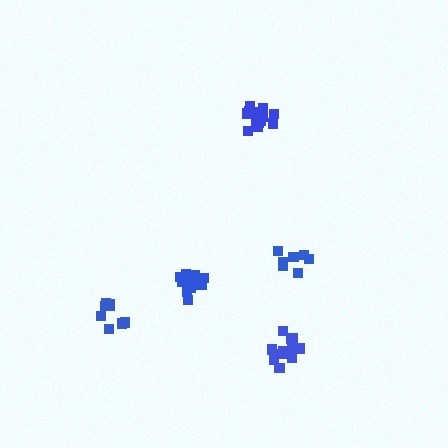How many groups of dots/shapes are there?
There are 5 groups.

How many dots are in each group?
Group 1: 8 dots, Group 2: 14 dots, Group 3: 14 dots, Group 4: 8 dots, Group 5: 12 dots (56 total).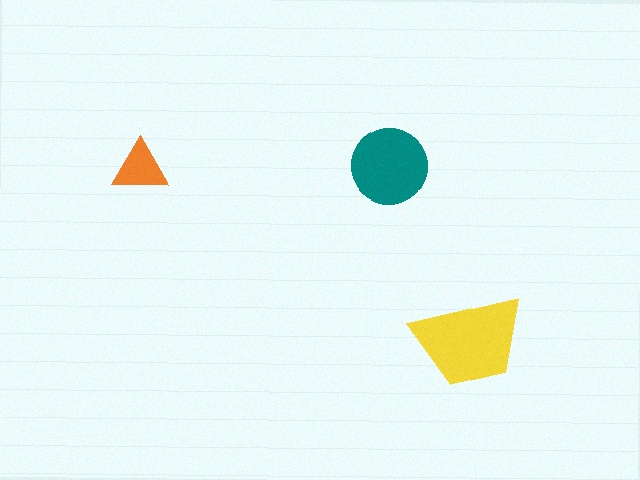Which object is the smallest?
The orange triangle.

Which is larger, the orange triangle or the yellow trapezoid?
The yellow trapezoid.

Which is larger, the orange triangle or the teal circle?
The teal circle.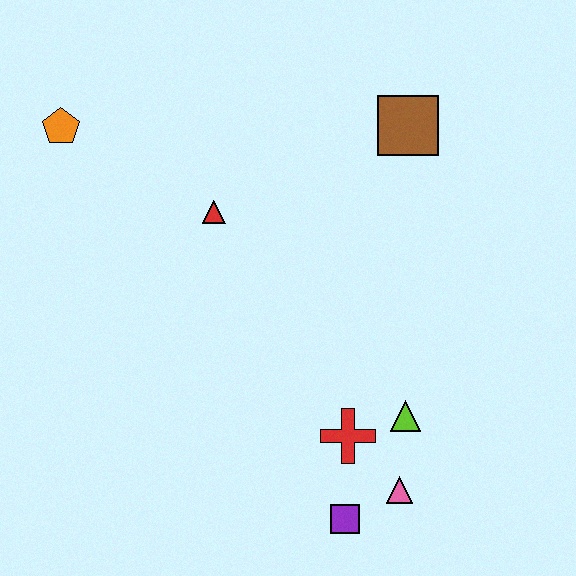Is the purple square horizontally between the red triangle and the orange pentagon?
No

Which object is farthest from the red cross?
The orange pentagon is farthest from the red cross.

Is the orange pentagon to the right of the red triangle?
No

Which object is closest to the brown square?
The red triangle is closest to the brown square.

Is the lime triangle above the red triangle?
No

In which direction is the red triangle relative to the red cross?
The red triangle is above the red cross.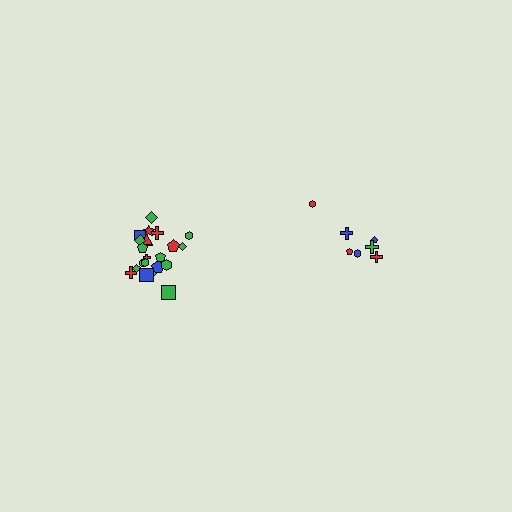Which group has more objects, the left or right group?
The left group.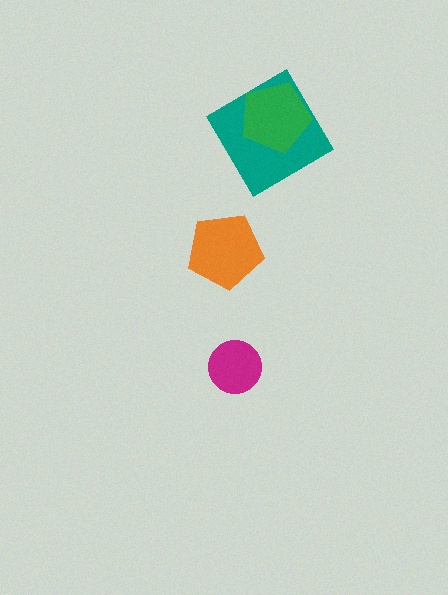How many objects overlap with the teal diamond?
1 object overlaps with the teal diamond.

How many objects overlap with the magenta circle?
0 objects overlap with the magenta circle.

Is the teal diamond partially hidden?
Yes, it is partially covered by another shape.